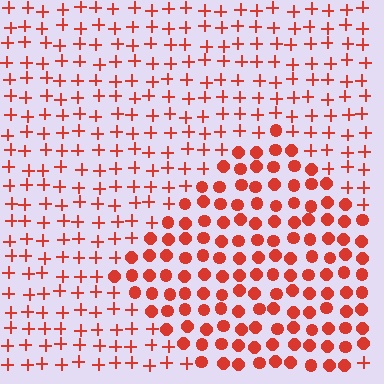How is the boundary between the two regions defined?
The boundary is defined by a change in element shape: circles inside vs. plus signs outside. All elements share the same color and spacing.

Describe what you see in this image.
The image is filled with small red elements arranged in a uniform grid. A diamond-shaped region contains circles, while the surrounding area contains plus signs. The boundary is defined purely by the change in element shape.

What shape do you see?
I see a diamond.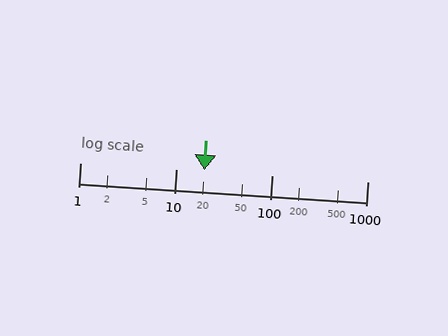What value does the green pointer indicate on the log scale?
The pointer indicates approximately 20.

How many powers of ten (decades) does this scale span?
The scale spans 3 decades, from 1 to 1000.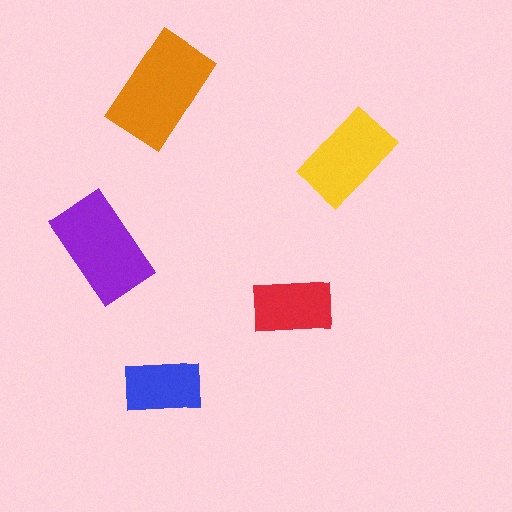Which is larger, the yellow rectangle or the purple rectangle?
The purple one.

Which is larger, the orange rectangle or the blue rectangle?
The orange one.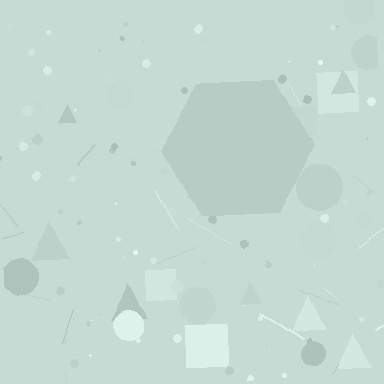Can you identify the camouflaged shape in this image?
The camouflaged shape is a hexagon.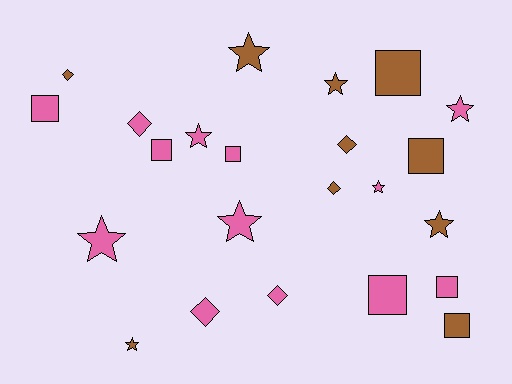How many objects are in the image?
There are 23 objects.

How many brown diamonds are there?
There are 3 brown diamonds.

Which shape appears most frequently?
Star, with 9 objects.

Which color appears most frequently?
Pink, with 13 objects.